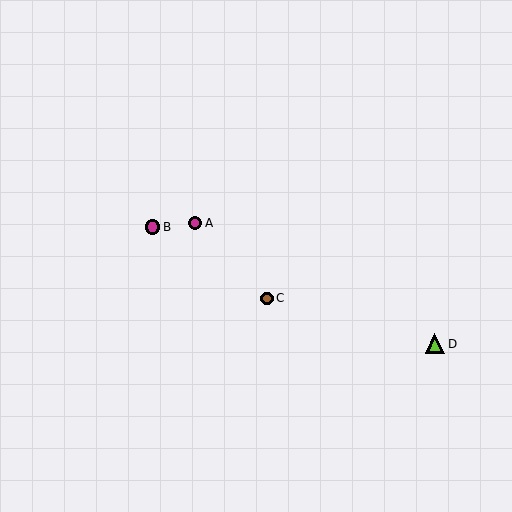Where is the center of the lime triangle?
The center of the lime triangle is at (435, 344).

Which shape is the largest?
The lime triangle (labeled D) is the largest.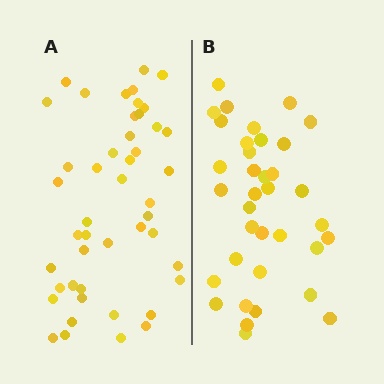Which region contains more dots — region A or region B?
Region A (the left region) has more dots.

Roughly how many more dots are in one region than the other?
Region A has roughly 10 or so more dots than region B.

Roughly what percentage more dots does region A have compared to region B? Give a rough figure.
About 30% more.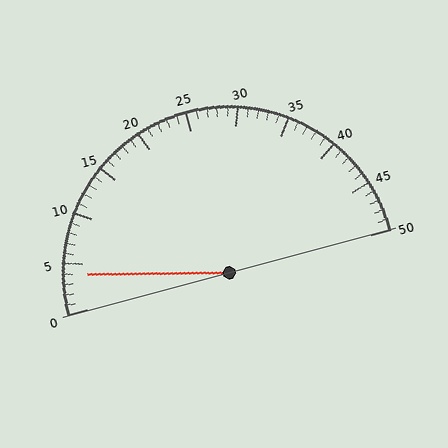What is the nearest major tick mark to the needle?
The nearest major tick mark is 5.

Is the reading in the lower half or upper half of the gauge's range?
The reading is in the lower half of the range (0 to 50).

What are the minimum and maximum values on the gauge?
The gauge ranges from 0 to 50.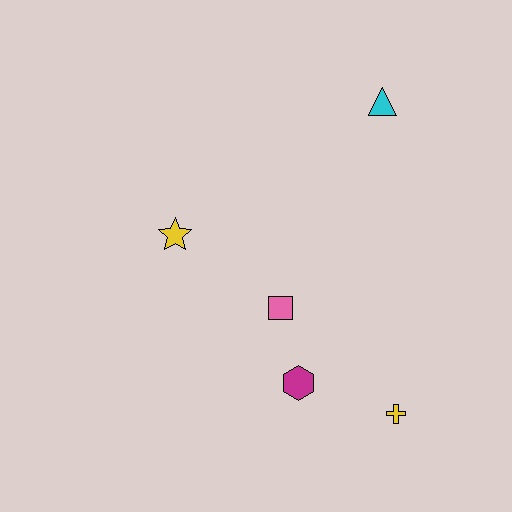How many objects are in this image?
There are 5 objects.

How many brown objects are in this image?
There are no brown objects.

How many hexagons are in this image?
There is 1 hexagon.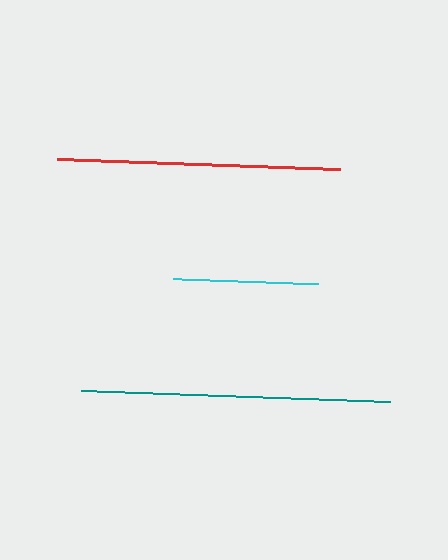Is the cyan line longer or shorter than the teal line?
The teal line is longer than the cyan line.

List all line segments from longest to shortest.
From longest to shortest: teal, red, cyan.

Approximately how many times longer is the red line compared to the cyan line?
The red line is approximately 1.9 times the length of the cyan line.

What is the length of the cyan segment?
The cyan segment is approximately 146 pixels long.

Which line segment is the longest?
The teal line is the longest at approximately 309 pixels.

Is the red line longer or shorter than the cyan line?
The red line is longer than the cyan line.